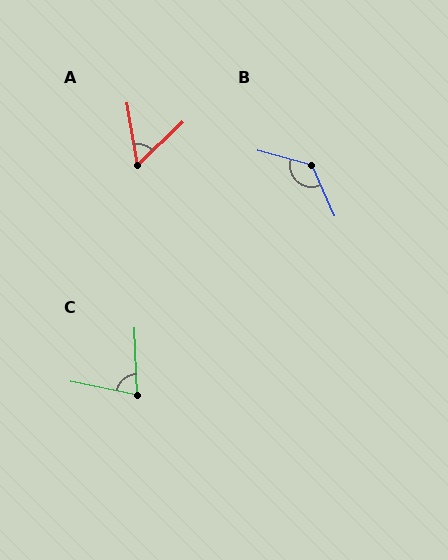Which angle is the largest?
B, at approximately 129 degrees.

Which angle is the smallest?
A, at approximately 56 degrees.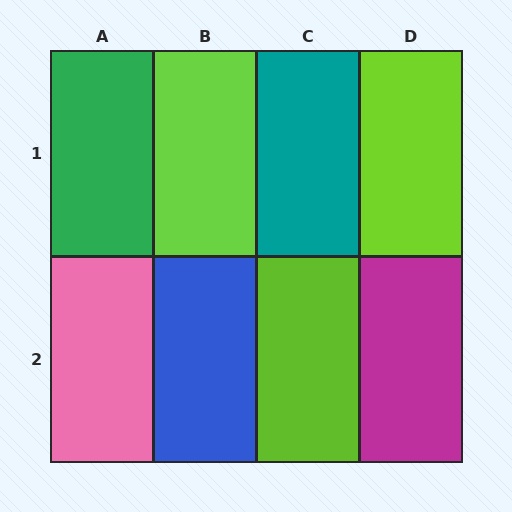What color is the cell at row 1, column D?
Lime.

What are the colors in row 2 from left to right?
Pink, blue, lime, magenta.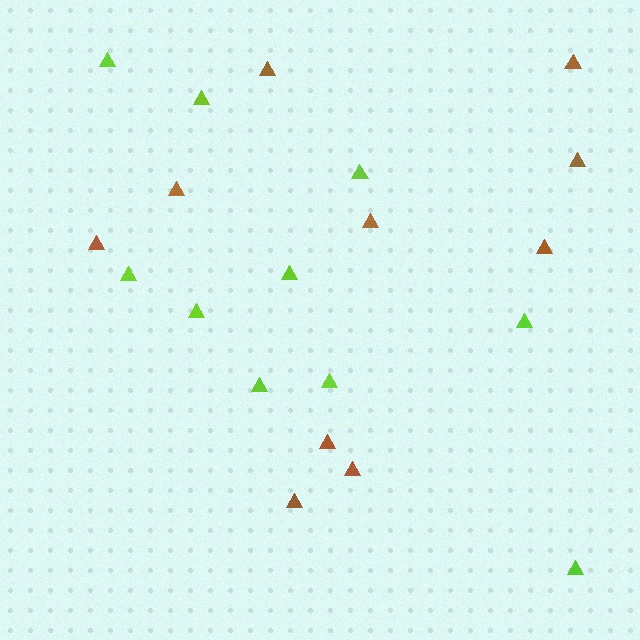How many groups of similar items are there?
There are 2 groups: one group of lime triangles (10) and one group of brown triangles (10).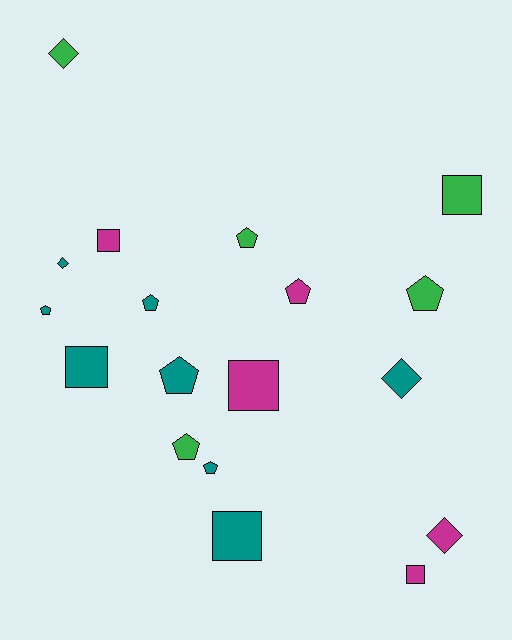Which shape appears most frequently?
Pentagon, with 8 objects.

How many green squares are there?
There is 1 green square.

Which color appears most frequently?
Teal, with 8 objects.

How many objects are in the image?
There are 18 objects.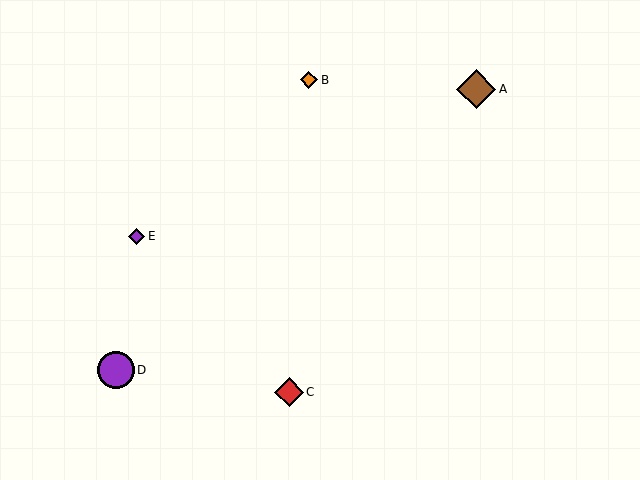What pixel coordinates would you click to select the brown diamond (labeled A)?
Click at (476, 89) to select the brown diamond A.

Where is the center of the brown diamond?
The center of the brown diamond is at (476, 89).